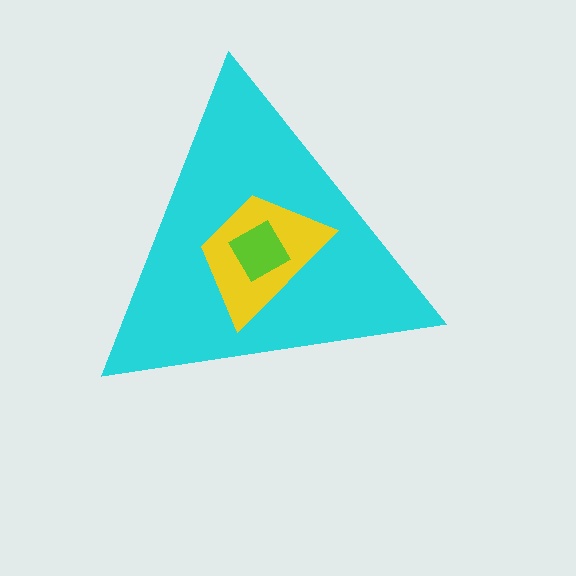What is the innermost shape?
The lime square.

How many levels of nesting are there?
3.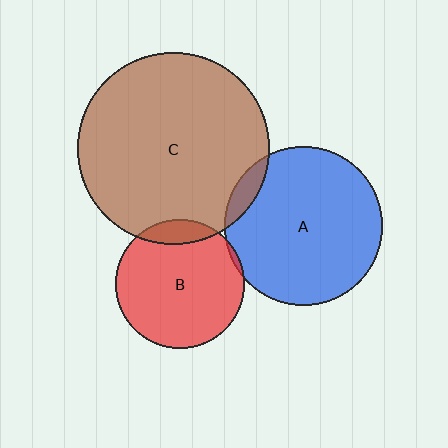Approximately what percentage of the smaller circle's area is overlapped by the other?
Approximately 5%.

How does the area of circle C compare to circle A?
Approximately 1.5 times.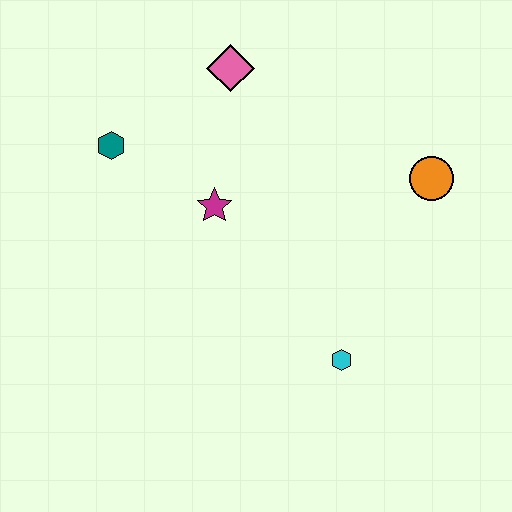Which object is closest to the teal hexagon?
The magenta star is closest to the teal hexagon.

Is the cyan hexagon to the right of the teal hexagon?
Yes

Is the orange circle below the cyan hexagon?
No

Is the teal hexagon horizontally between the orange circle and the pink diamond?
No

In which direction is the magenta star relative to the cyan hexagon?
The magenta star is above the cyan hexagon.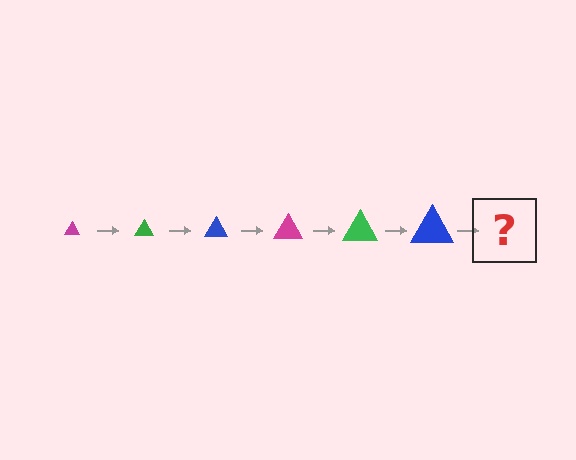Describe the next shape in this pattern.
It should be a magenta triangle, larger than the previous one.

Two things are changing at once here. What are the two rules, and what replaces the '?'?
The two rules are that the triangle grows larger each step and the color cycles through magenta, green, and blue. The '?' should be a magenta triangle, larger than the previous one.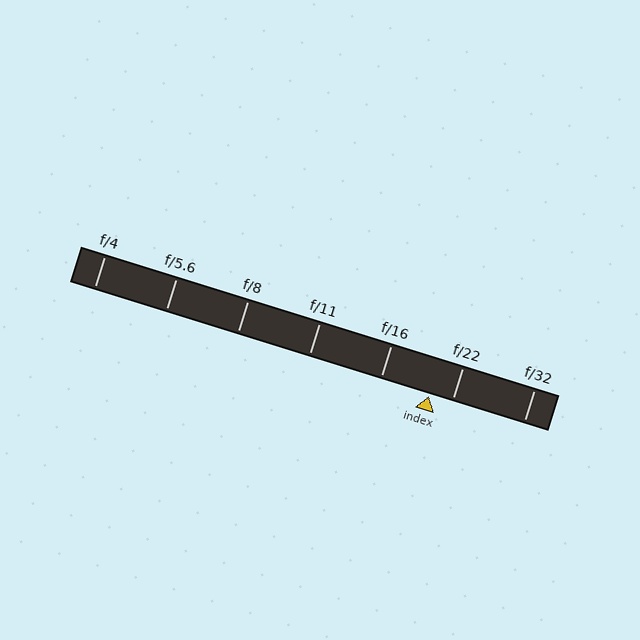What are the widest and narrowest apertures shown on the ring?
The widest aperture shown is f/4 and the narrowest is f/32.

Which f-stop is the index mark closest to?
The index mark is closest to f/22.